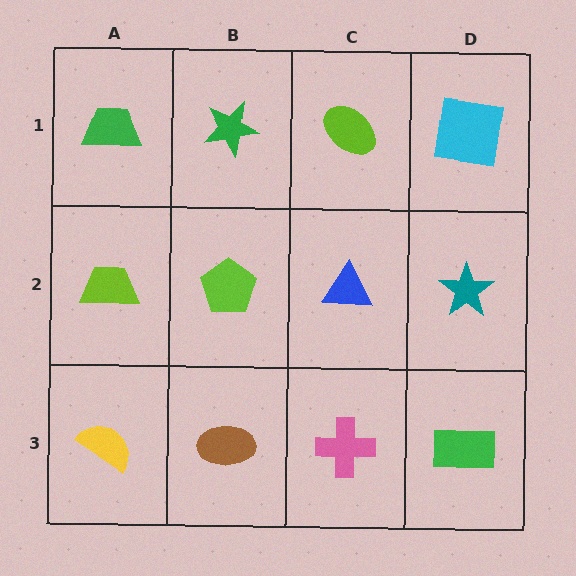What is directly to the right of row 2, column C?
A teal star.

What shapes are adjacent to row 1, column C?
A blue triangle (row 2, column C), a green star (row 1, column B), a cyan square (row 1, column D).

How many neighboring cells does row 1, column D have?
2.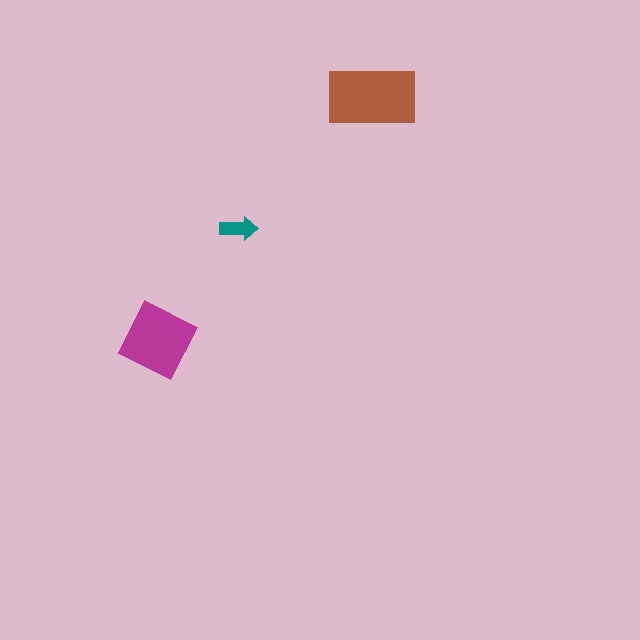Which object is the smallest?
The teal arrow.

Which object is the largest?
The brown rectangle.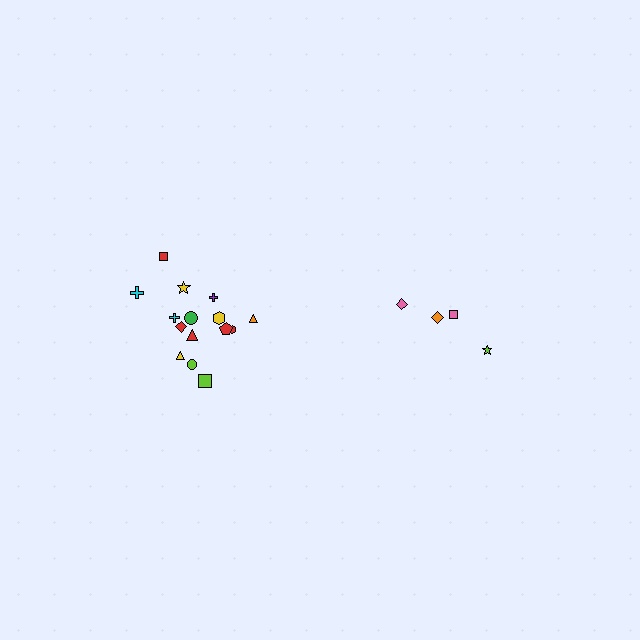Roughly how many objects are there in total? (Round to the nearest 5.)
Roughly 20 objects in total.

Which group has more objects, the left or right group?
The left group.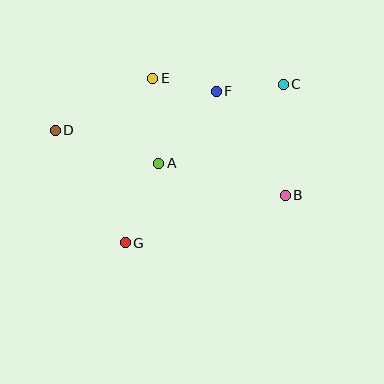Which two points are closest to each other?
Points E and F are closest to each other.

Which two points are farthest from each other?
Points B and D are farthest from each other.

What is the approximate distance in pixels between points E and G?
The distance between E and G is approximately 167 pixels.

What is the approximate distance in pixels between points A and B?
The distance between A and B is approximately 130 pixels.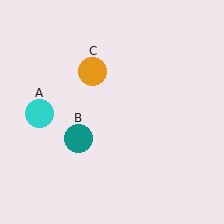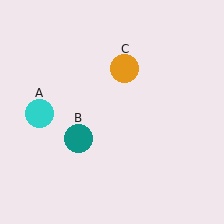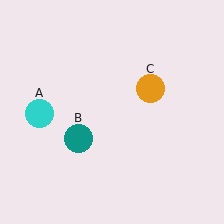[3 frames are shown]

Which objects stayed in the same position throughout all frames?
Cyan circle (object A) and teal circle (object B) remained stationary.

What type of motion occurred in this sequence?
The orange circle (object C) rotated clockwise around the center of the scene.